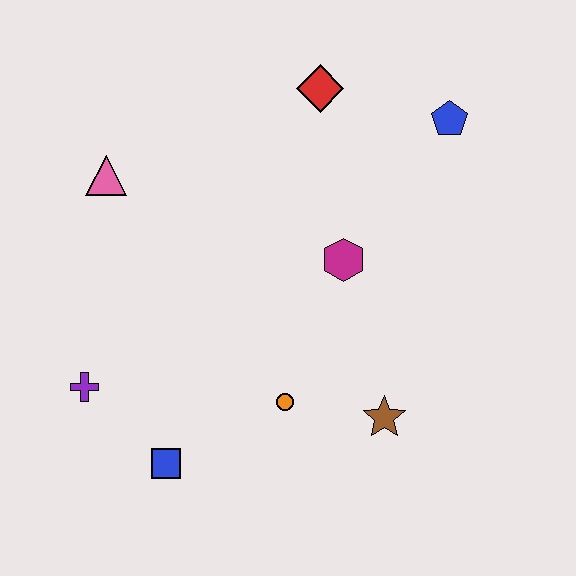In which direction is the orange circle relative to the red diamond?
The orange circle is below the red diamond.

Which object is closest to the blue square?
The purple cross is closest to the blue square.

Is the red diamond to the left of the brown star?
Yes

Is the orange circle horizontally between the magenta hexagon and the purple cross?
Yes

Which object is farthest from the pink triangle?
The brown star is farthest from the pink triangle.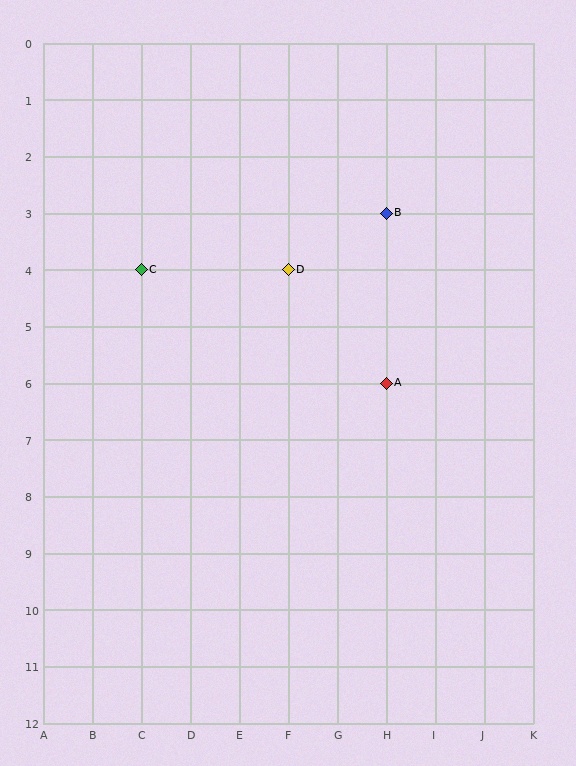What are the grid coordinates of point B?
Point B is at grid coordinates (H, 3).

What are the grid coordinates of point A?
Point A is at grid coordinates (H, 6).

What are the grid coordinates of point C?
Point C is at grid coordinates (C, 4).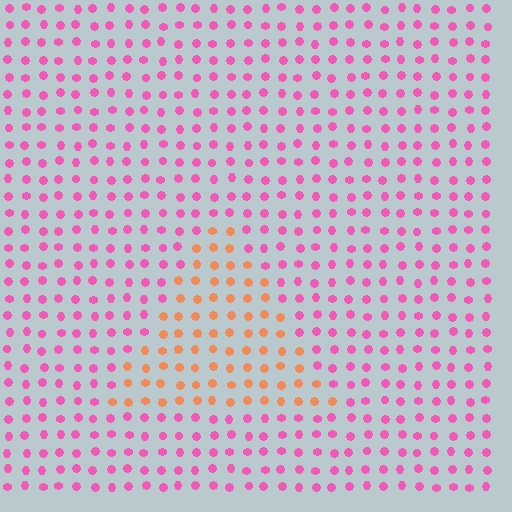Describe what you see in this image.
The image is filled with small pink elements in a uniform arrangement. A triangle-shaped region is visible where the elements are tinted to a slightly different hue, forming a subtle color boundary.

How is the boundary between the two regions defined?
The boundary is defined purely by a slight shift in hue (about 56 degrees). Spacing, size, and orientation are identical on both sides.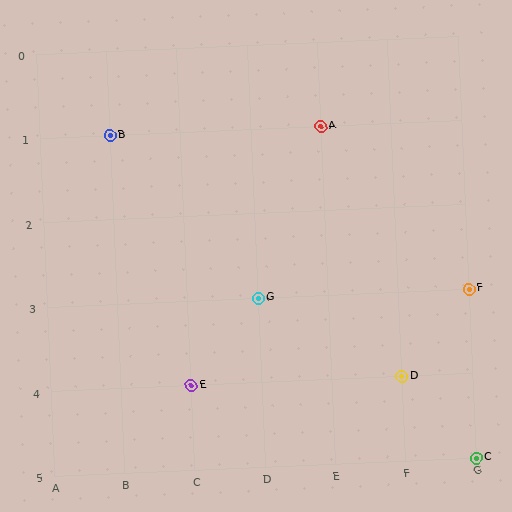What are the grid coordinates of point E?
Point E is at grid coordinates (C, 4).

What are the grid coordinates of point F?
Point F is at grid coordinates (G, 3).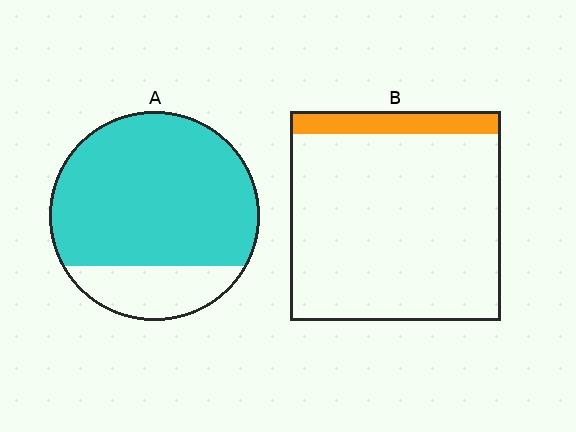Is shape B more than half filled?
No.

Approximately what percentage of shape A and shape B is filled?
A is approximately 80% and B is approximately 10%.